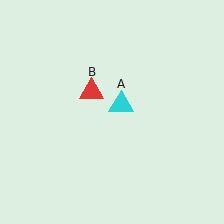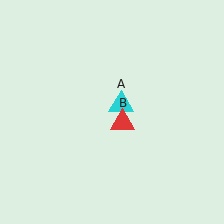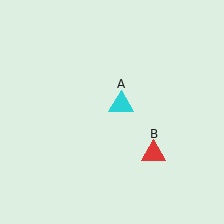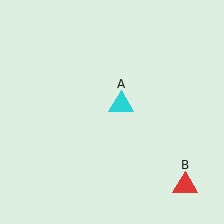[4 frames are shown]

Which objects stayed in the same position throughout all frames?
Cyan triangle (object A) remained stationary.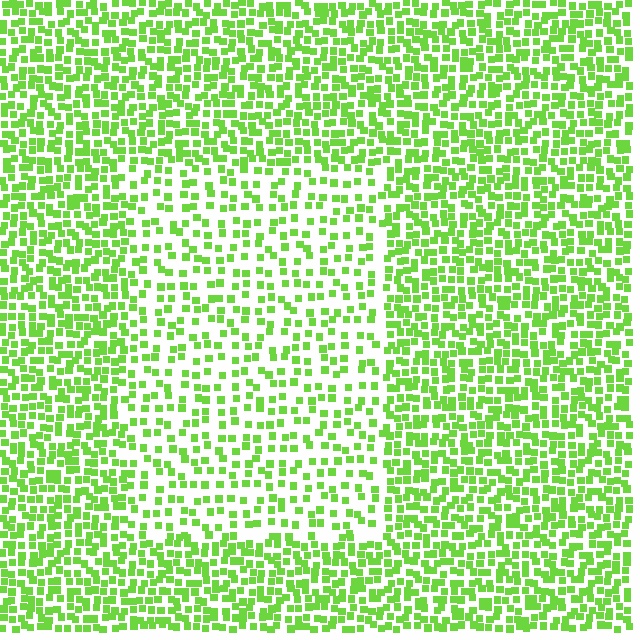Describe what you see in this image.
The image contains small lime elements arranged at two different densities. A rectangle-shaped region is visible where the elements are less densely packed than the surrounding area.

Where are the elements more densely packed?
The elements are more densely packed outside the rectangle boundary.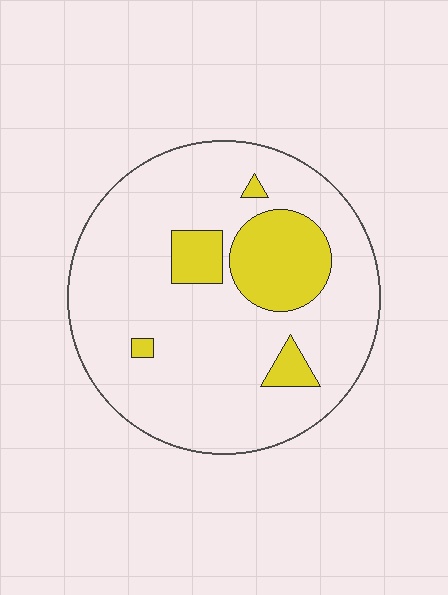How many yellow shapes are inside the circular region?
5.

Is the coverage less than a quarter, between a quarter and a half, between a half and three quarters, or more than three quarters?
Less than a quarter.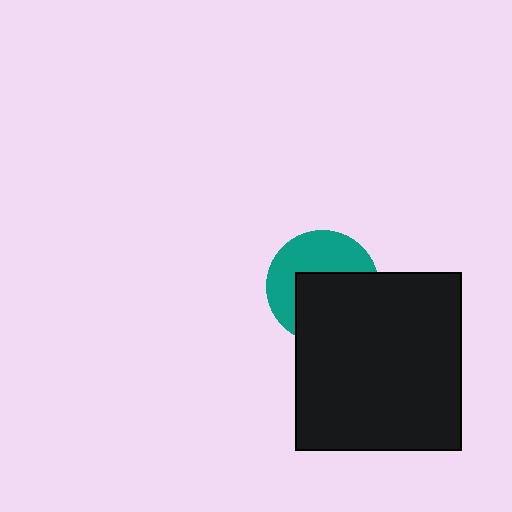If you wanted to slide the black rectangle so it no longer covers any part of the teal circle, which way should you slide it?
Slide it toward the lower-right — that is the most direct way to separate the two shapes.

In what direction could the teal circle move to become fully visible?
The teal circle could move toward the upper-left. That would shift it out from behind the black rectangle entirely.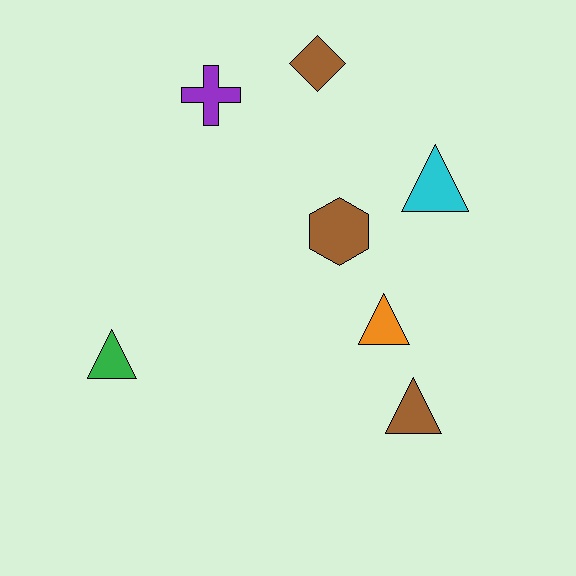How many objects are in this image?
There are 7 objects.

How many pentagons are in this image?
There are no pentagons.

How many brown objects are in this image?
There are 3 brown objects.